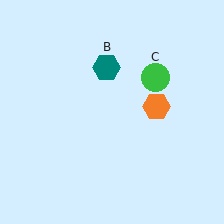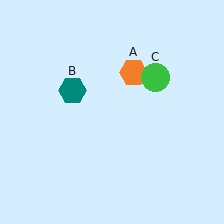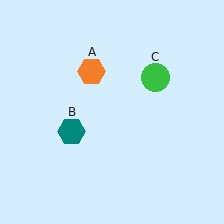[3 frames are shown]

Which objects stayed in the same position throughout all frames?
Green circle (object C) remained stationary.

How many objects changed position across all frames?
2 objects changed position: orange hexagon (object A), teal hexagon (object B).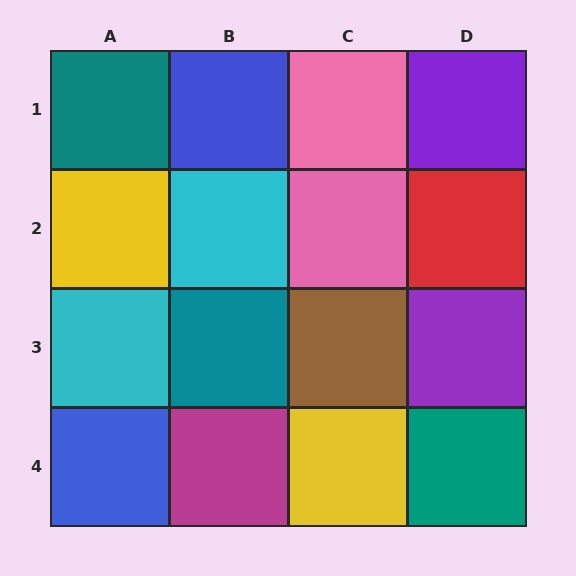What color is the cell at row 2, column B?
Cyan.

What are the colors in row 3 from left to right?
Cyan, teal, brown, purple.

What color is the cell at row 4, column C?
Yellow.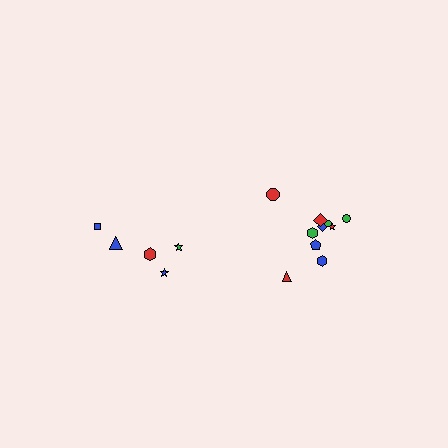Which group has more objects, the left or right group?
The right group.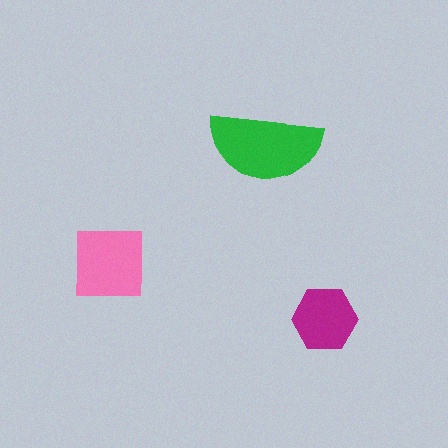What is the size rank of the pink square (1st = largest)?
2nd.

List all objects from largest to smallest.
The green semicircle, the pink square, the magenta hexagon.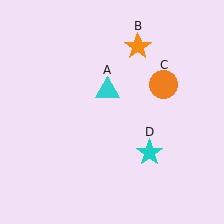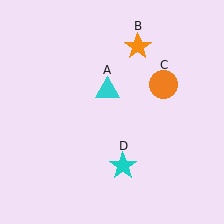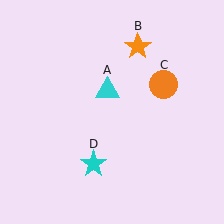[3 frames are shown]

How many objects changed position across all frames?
1 object changed position: cyan star (object D).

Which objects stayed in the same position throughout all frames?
Cyan triangle (object A) and orange star (object B) and orange circle (object C) remained stationary.